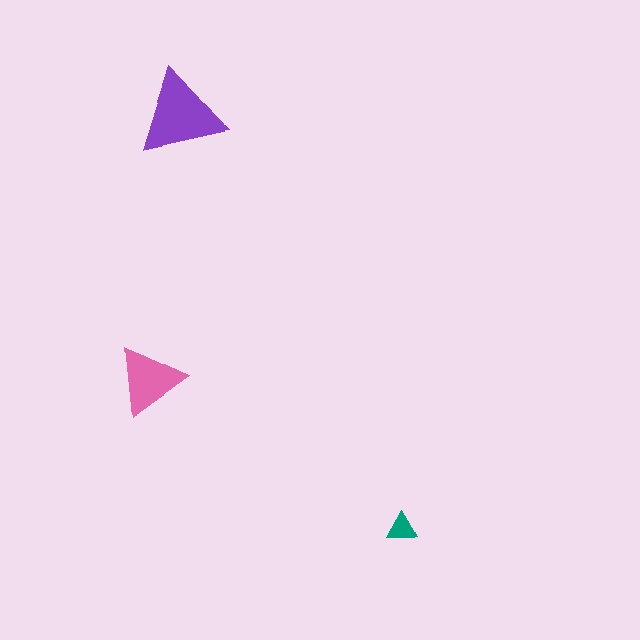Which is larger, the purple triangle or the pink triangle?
The purple one.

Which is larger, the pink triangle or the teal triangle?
The pink one.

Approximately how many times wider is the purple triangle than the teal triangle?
About 3 times wider.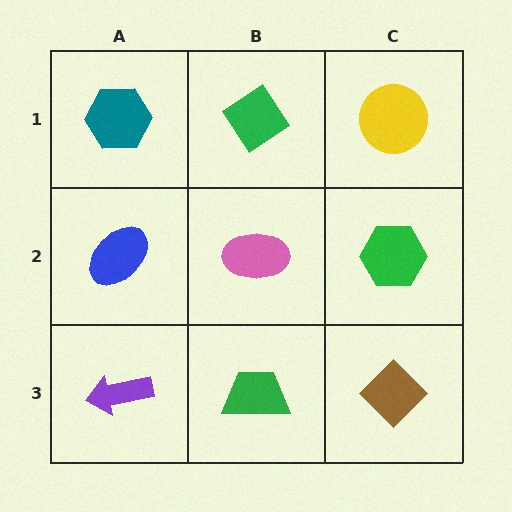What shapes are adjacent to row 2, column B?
A green diamond (row 1, column B), a green trapezoid (row 3, column B), a blue ellipse (row 2, column A), a green hexagon (row 2, column C).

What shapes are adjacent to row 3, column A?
A blue ellipse (row 2, column A), a green trapezoid (row 3, column B).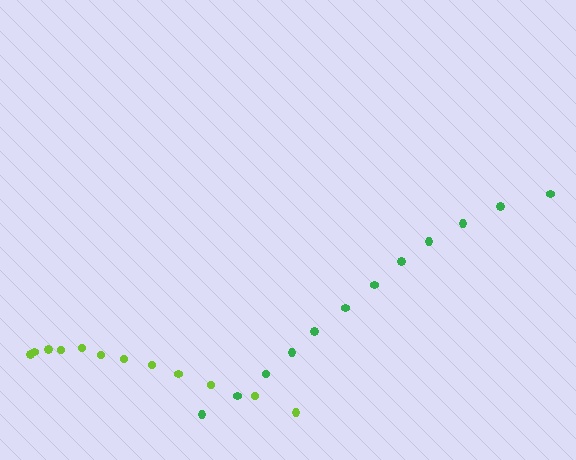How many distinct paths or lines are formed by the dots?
There are 2 distinct paths.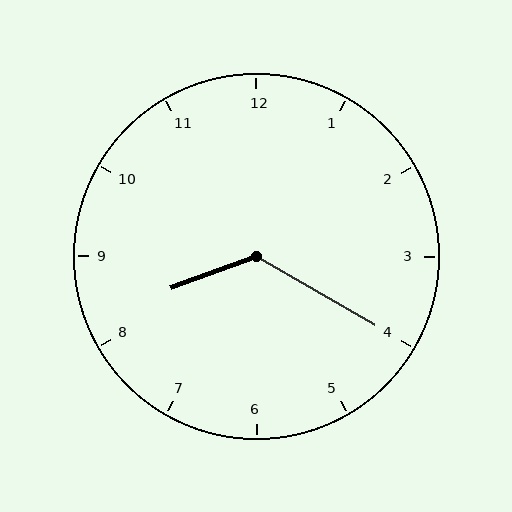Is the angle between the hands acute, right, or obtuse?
It is obtuse.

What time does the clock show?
8:20.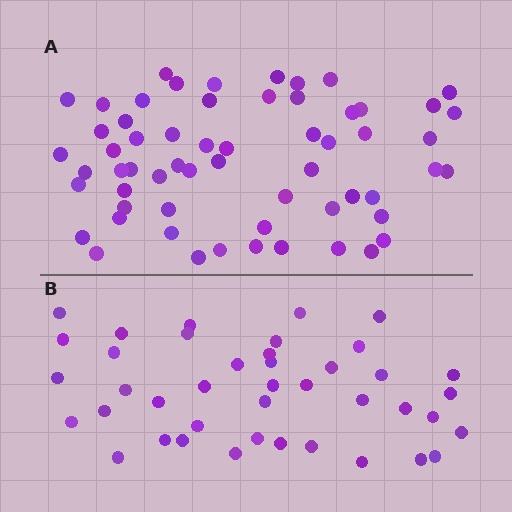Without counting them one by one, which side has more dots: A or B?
Region A (the top region) has more dots.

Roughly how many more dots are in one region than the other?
Region A has approximately 20 more dots than region B.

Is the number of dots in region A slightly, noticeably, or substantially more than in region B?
Region A has substantially more. The ratio is roughly 1.5 to 1.